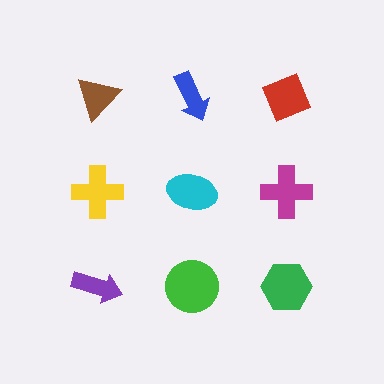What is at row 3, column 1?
A purple arrow.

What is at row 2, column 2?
A cyan ellipse.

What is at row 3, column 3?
A green hexagon.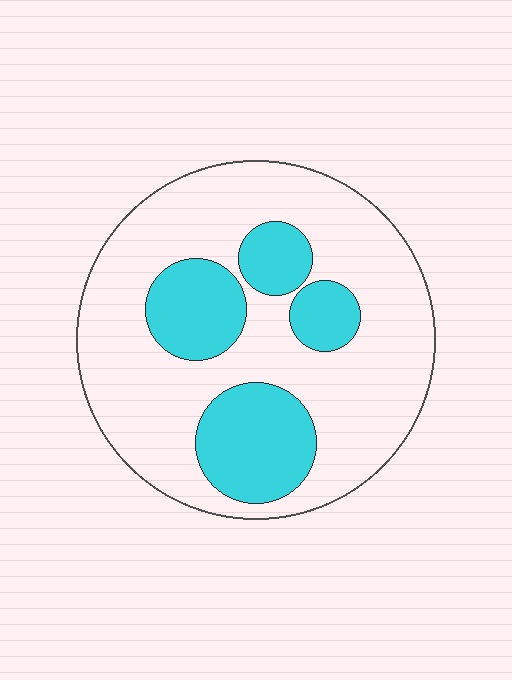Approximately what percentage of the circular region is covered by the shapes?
Approximately 30%.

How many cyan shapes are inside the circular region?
4.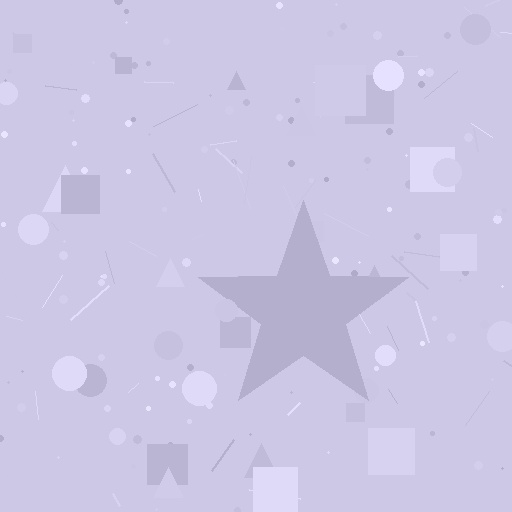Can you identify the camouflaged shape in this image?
The camouflaged shape is a star.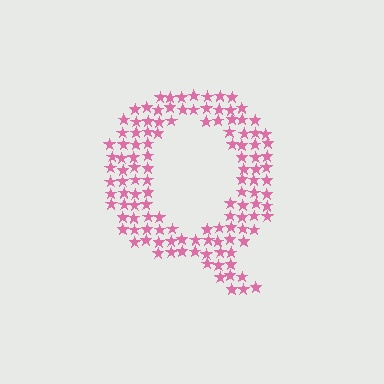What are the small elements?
The small elements are stars.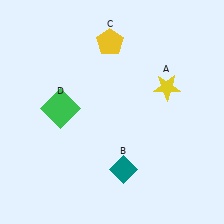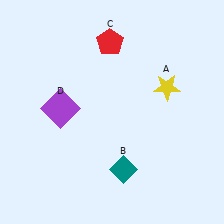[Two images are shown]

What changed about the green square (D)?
In Image 1, D is green. In Image 2, it changed to purple.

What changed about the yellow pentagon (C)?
In Image 1, C is yellow. In Image 2, it changed to red.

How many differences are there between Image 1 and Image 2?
There are 2 differences between the two images.